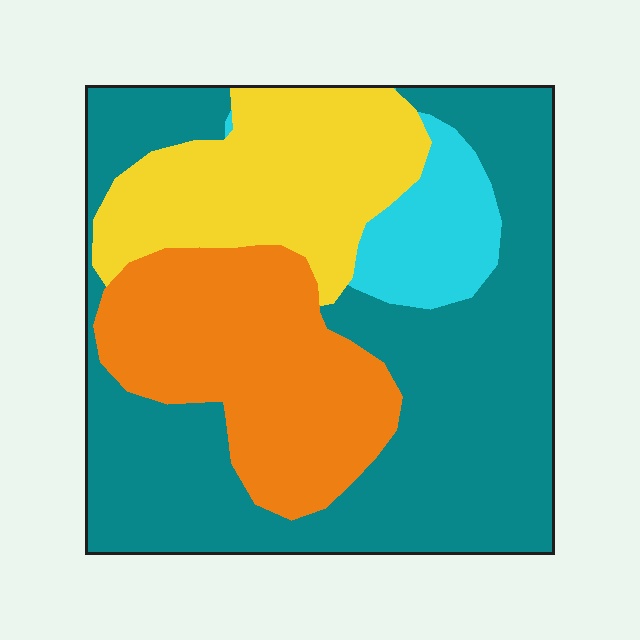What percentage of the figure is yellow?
Yellow covers 20% of the figure.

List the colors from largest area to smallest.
From largest to smallest: teal, orange, yellow, cyan.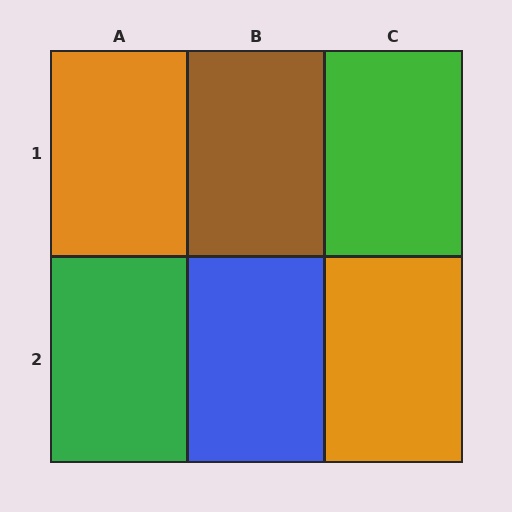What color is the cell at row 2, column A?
Green.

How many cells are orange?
2 cells are orange.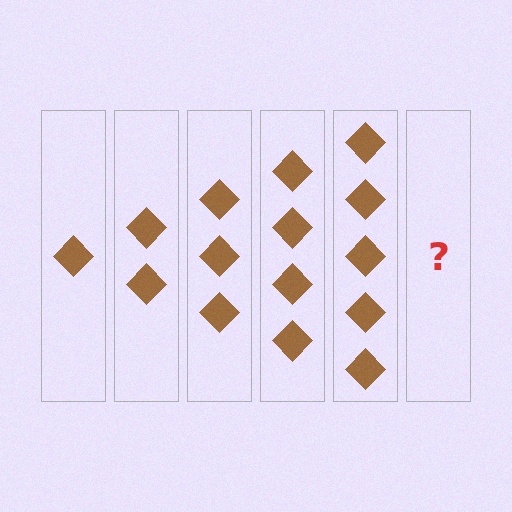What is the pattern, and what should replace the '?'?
The pattern is that each step adds one more diamond. The '?' should be 6 diamonds.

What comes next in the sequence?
The next element should be 6 diamonds.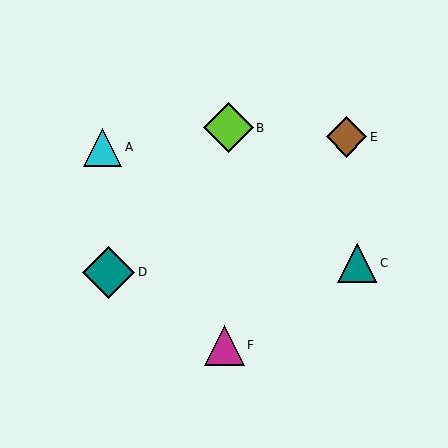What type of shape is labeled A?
Shape A is a cyan triangle.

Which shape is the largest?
The teal diamond (labeled D) is the largest.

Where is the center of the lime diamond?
The center of the lime diamond is at (228, 128).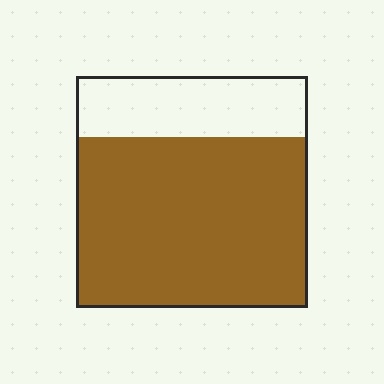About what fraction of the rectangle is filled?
About three quarters (3/4).